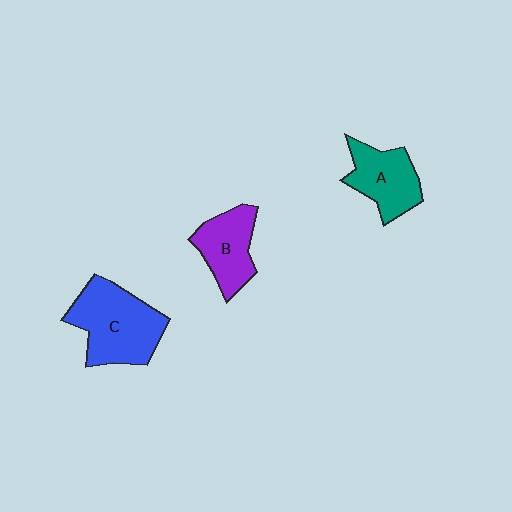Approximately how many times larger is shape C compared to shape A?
Approximately 1.5 times.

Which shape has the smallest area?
Shape B (purple).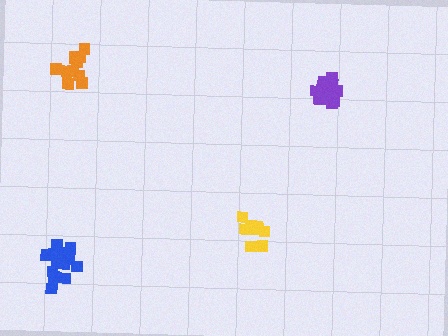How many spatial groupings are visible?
There are 4 spatial groupings.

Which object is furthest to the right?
The purple cluster is rightmost.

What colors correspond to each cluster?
The clusters are colored: yellow, blue, purple, orange.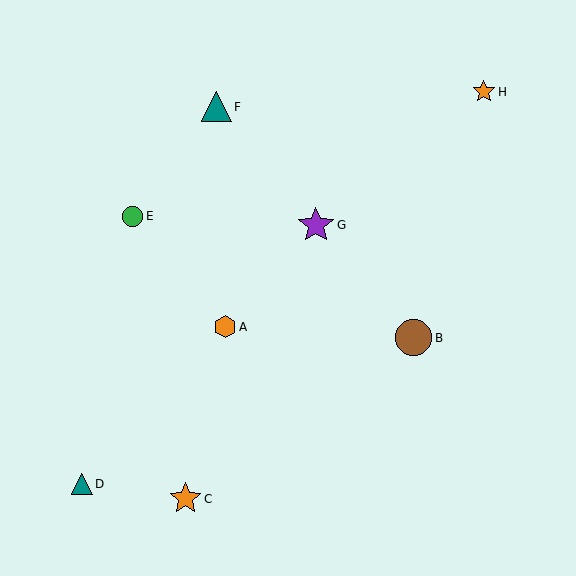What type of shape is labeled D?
Shape D is a teal triangle.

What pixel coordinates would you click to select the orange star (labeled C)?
Click at (186, 499) to select the orange star C.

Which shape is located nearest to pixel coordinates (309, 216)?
The purple star (labeled G) at (316, 225) is nearest to that location.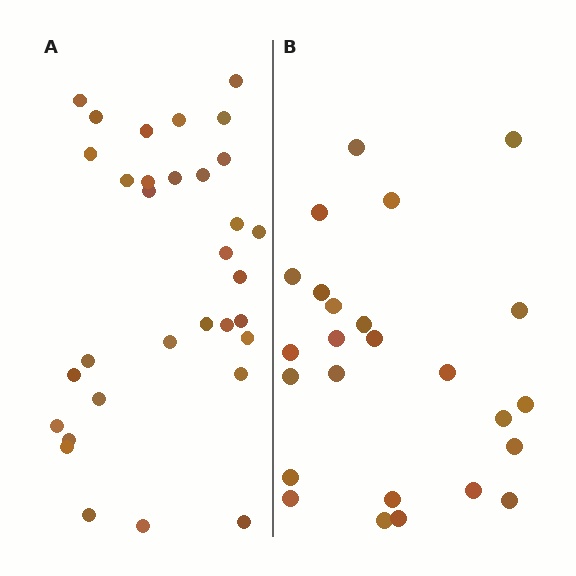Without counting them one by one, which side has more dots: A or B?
Region A (the left region) has more dots.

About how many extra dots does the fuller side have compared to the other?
Region A has roughly 8 or so more dots than region B.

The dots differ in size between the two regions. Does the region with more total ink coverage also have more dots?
No. Region B has more total ink coverage because its dots are larger, but region A actually contains more individual dots. Total area can be misleading — the number of items is what matters here.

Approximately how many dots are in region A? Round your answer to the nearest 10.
About 30 dots. (The exact count is 32, which rounds to 30.)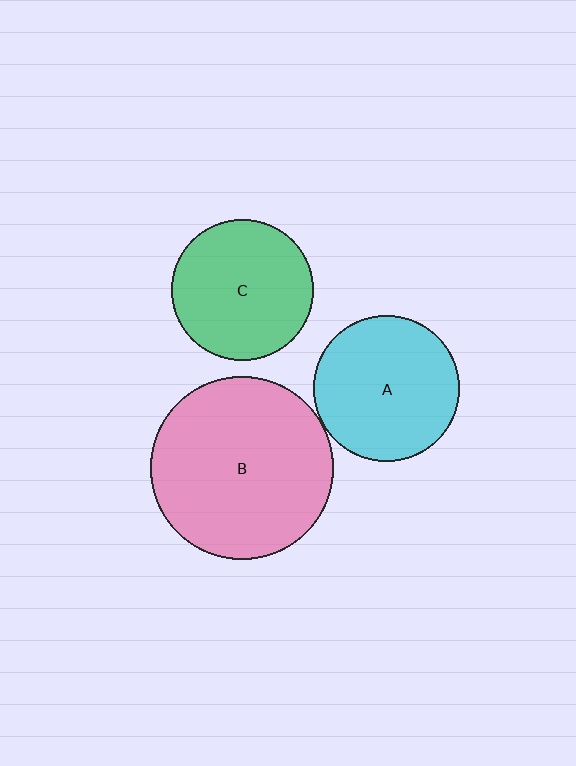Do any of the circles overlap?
No, none of the circles overlap.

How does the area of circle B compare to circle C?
Approximately 1.7 times.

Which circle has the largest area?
Circle B (pink).